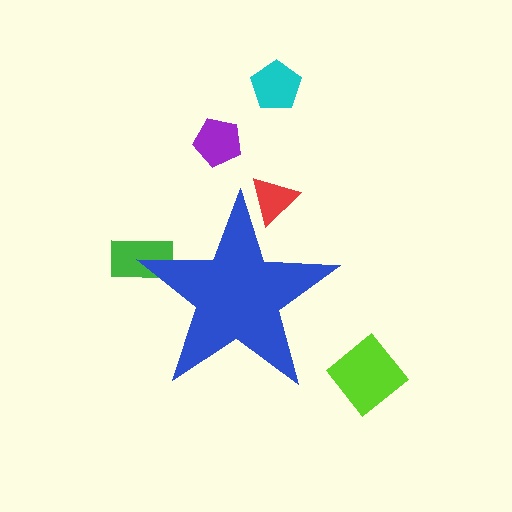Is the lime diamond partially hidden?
No, the lime diamond is fully visible.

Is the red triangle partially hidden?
Yes, the red triangle is partially hidden behind the blue star.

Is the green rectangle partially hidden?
Yes, the green rectangle is partially hidden behind the blue star.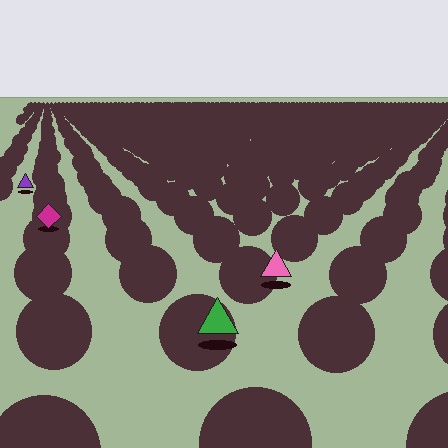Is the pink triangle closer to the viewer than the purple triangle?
Yes. The pink triangle is closer — you can tell from the texture gradient: the ground texture is coarser near it.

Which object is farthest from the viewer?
The purple triangle is farthest from the viewer. It appears smaller and the ground texture around it is denser.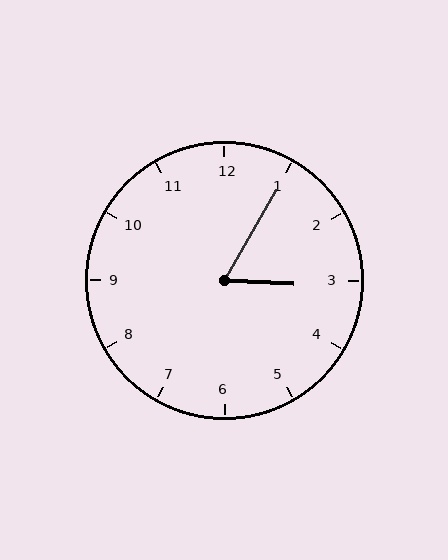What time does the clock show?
3:05.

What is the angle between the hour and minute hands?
Approximately 62 degrees.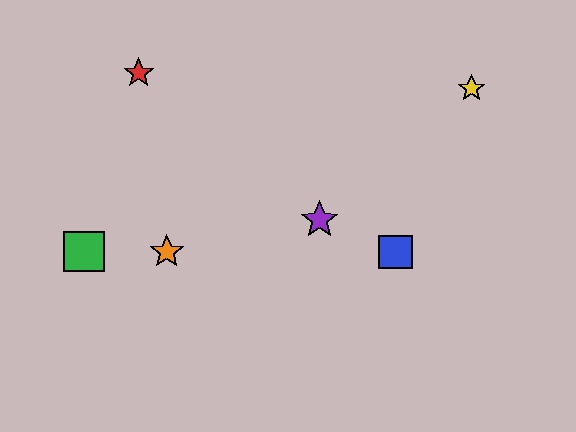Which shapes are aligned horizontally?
The blue square, the green square, the orange star are aligned horizontally.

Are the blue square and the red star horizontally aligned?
No, the blue square is at y≈252 and the red star is at y≈73.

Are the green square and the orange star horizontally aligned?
Yes, both are at y≈252.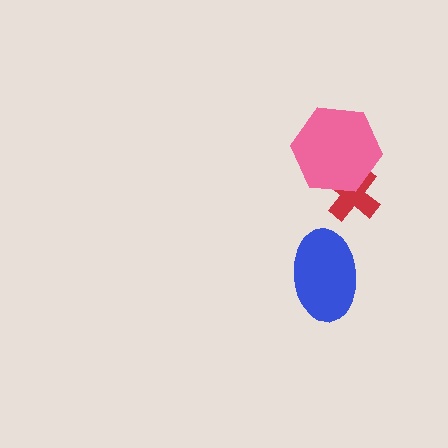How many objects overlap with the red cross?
1 object overlaps with the red cross.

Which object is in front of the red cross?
The pink hexagon is in front of the red cross.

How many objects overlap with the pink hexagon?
1 object overlaps with the pink hexagon.